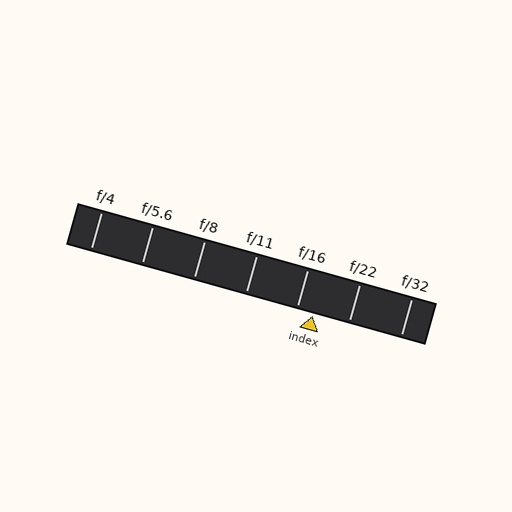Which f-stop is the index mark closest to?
The index mark is closest to f/16.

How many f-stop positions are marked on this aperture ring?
There are 7 f-stop positions marked.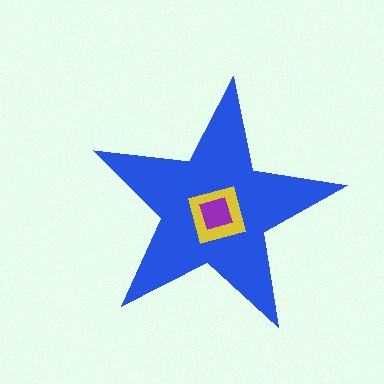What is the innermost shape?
The purple diamond.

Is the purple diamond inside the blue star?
Yes.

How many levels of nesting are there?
3.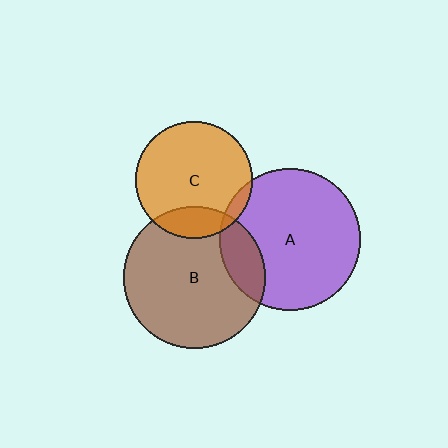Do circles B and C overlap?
Yes.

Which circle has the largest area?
Circle B (brown).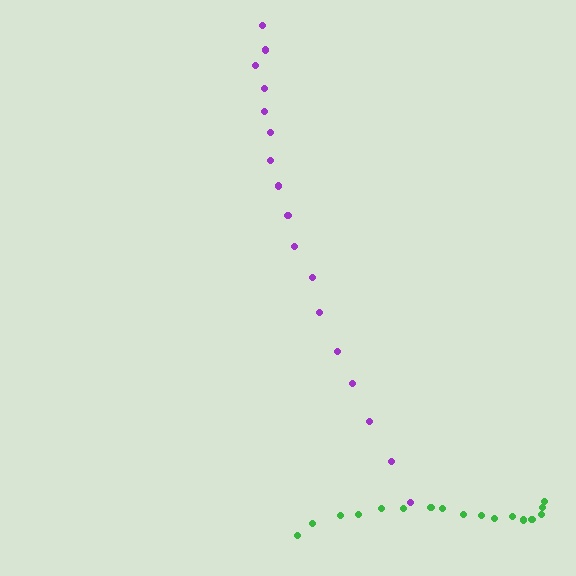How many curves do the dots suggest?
There are 2 distinct paths.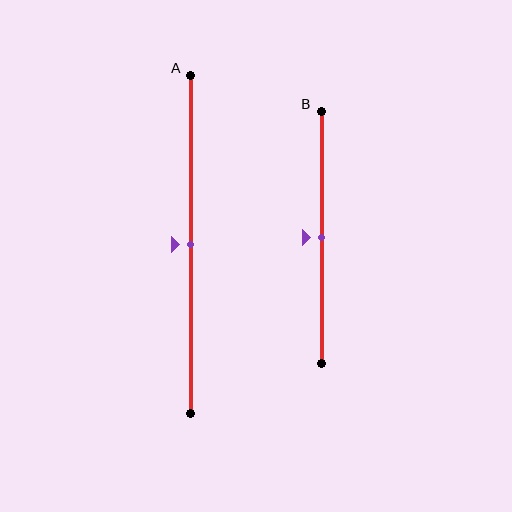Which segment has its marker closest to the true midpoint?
Segment A has its marker closest to the true midpoint.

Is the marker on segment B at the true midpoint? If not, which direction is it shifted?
Yes, the marker on segment B is at the true midpoint.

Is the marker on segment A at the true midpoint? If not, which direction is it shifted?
Yes, the marker on segment A is at the true midpoint.